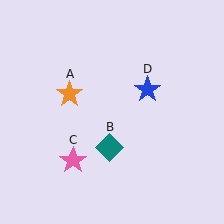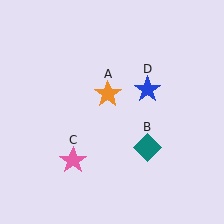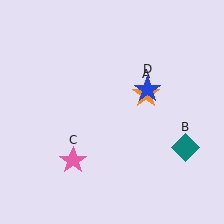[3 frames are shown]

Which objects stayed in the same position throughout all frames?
Pink star (object C) and blue star (object D) remained stationary.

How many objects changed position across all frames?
2 objects changed position: orange star (object A), teal diamond (object B).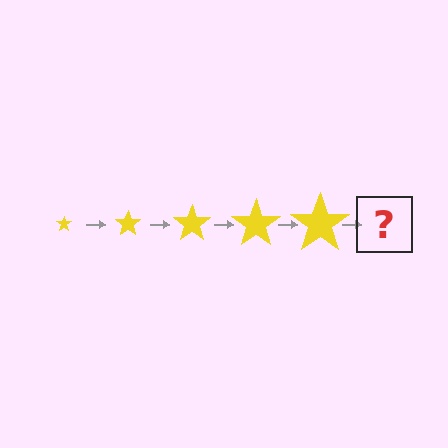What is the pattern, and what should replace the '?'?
The pattern is that the star gets progressively larger each step. The '?' should be a yellow star, larger than the previous one.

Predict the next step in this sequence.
The next step is a yellow star, larger than the previous one.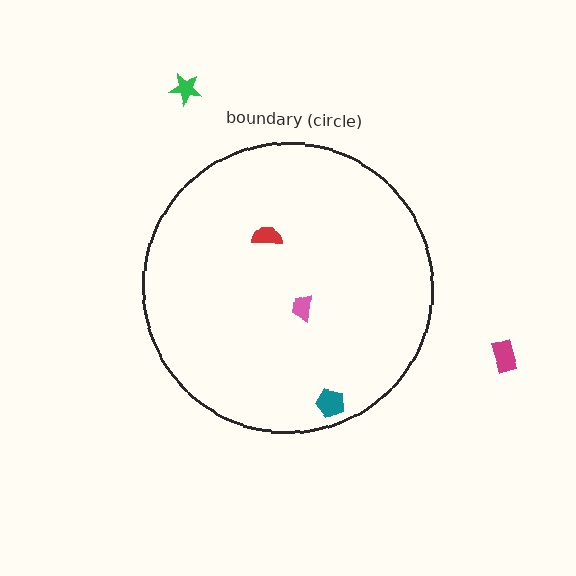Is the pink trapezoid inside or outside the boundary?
Inside.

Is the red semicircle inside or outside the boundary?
Inside.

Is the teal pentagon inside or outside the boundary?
Inside.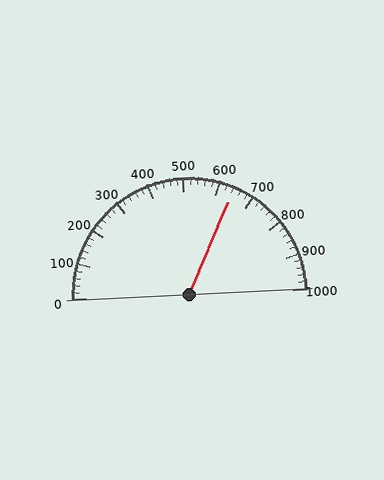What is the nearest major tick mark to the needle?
The nearest major tick mark is 600.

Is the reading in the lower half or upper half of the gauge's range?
The reading is in the upper half of the range (0 to 1000).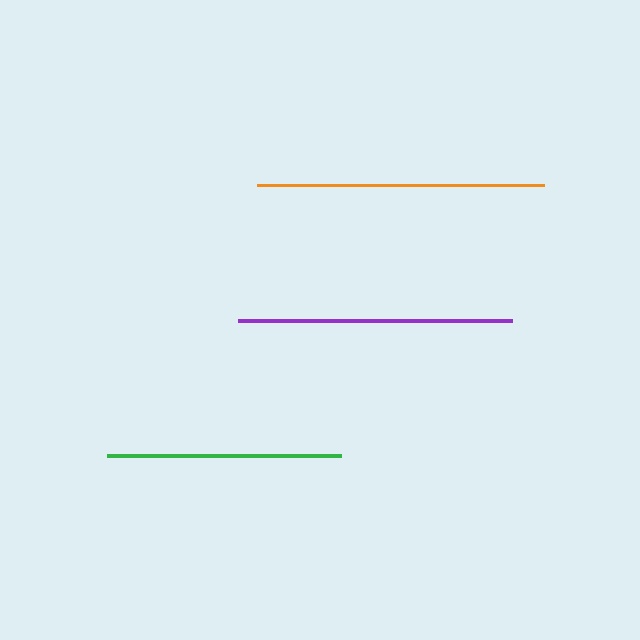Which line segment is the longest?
The orange line is the longest at approximately 287 pixels.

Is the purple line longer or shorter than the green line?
The purple line is longer than the green line.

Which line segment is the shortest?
The green line is the shortest at approximately 234 pixels.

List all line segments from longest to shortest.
From longest to shortest: orange, purple, green.